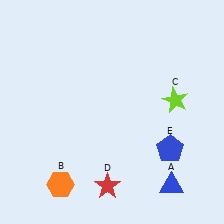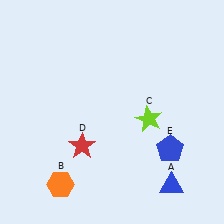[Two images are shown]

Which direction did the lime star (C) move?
The lime star (C) moved left.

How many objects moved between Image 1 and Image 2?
2 objects moved between the two images.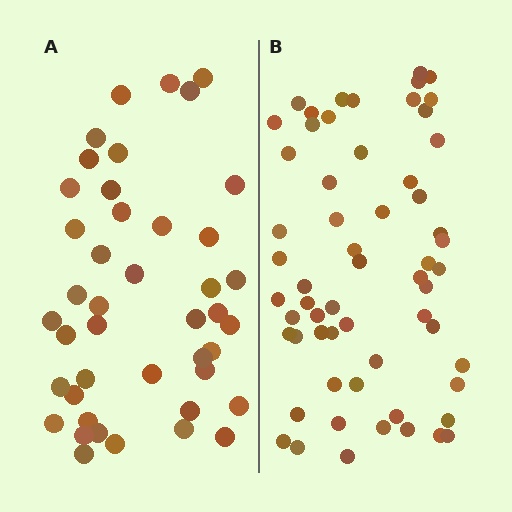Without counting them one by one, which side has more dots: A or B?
Region B (the right region) has more dots.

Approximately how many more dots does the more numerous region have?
Region B has approximately 15 more dots than region A.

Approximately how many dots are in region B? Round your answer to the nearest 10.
About 60 dots.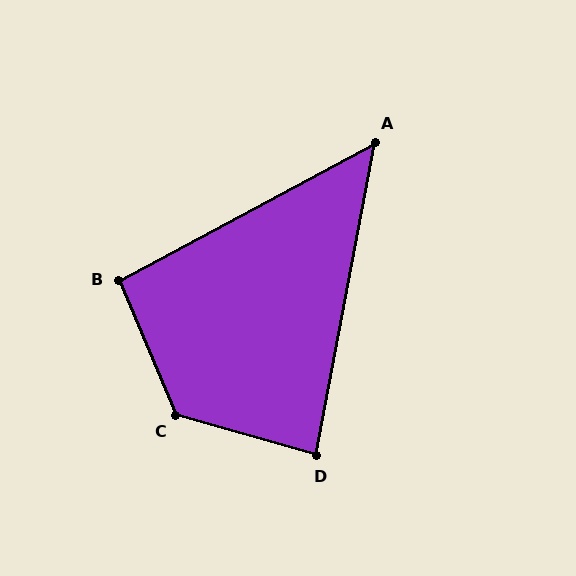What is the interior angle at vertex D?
Approximately 85 degrees (acute).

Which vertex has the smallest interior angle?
A, at approximately 51 degrees.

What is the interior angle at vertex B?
Approximately 95 degrees (obtuse).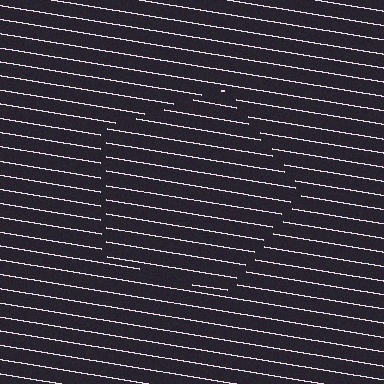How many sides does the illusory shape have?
5 sides — the line-ends trace a pentagon.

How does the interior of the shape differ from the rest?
The interior of the shape contains the same grating, shifted by half a period — the contour is defined by the phase discontinuity where line-ends from the inner and outer gratings abut.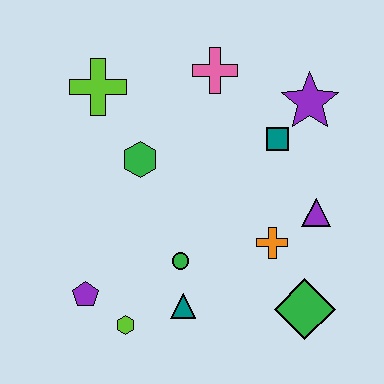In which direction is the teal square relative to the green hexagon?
The teal square is to the right of the green hexagon.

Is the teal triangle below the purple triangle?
Yes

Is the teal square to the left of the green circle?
No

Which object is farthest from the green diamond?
The lime cross is farthest from the green diamond.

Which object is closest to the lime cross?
The green hexagon is closest to the lime cross.